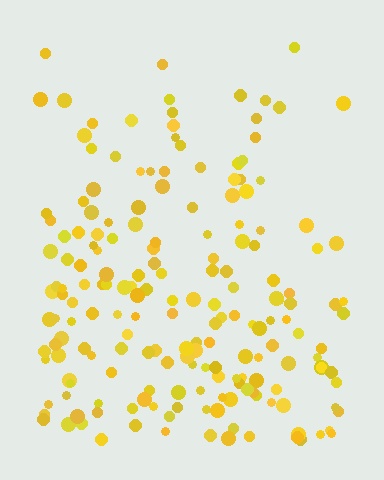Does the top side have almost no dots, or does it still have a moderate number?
Still a moderate number, just noticeably fewer than the bottom.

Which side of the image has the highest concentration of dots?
The bottom.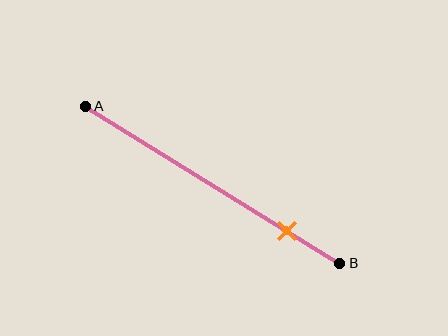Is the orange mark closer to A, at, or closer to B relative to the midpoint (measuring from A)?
The orange mark is closer to point B than the midpoint of segment AB.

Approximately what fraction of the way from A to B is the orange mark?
The orange mark is approximately 80% of the way from A to B.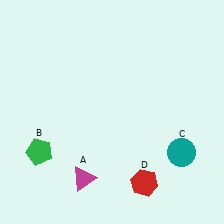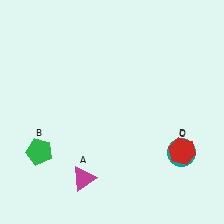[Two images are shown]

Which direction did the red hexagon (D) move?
The red hexagon (D) moved right.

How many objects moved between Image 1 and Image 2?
1 object moved between the two images.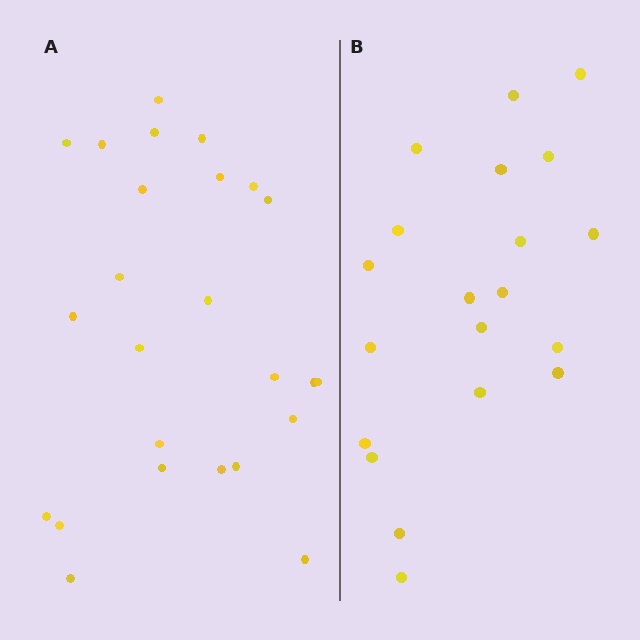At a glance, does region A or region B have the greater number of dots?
Region A (the left region) has more dots.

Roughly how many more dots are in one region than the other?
Region A has about 5 more dots than region B.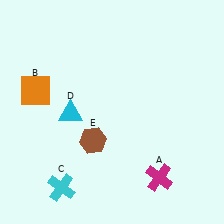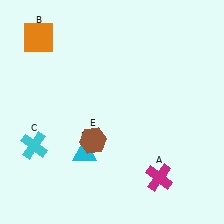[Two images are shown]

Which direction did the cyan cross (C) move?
The cyan cross (C) moved up.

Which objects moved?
The objects that moved are: the orange square (B), the cyan cross (C), the cyan triangle (D).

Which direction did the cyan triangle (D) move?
The cyan triangle (D) moved down.